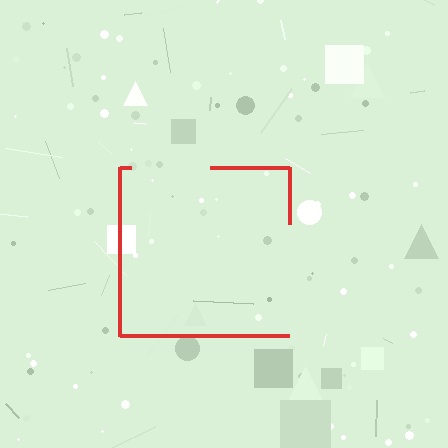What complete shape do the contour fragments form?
The contour fragments form a square.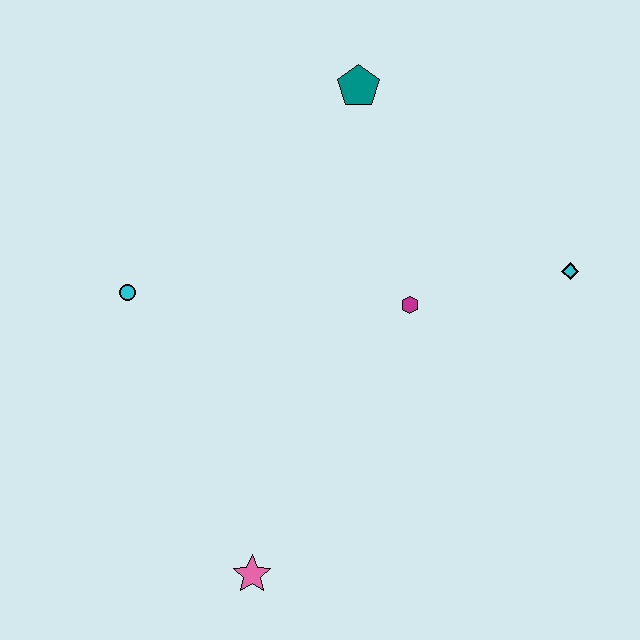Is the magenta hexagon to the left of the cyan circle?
No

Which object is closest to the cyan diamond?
The magenta hexagon is closest to the cyan diamond.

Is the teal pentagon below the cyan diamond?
No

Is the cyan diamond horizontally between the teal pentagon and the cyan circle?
No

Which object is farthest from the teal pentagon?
The pink star is farthest from the teal pentagon.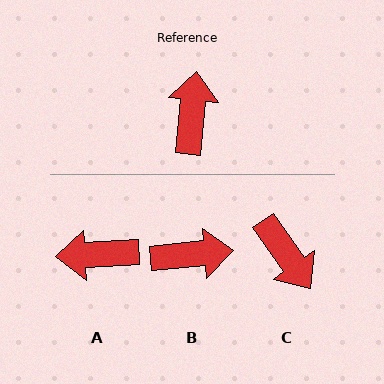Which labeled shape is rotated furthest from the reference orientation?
C, about 139 degrees away.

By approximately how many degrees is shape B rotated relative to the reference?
Approximately 79 degrees clockwise.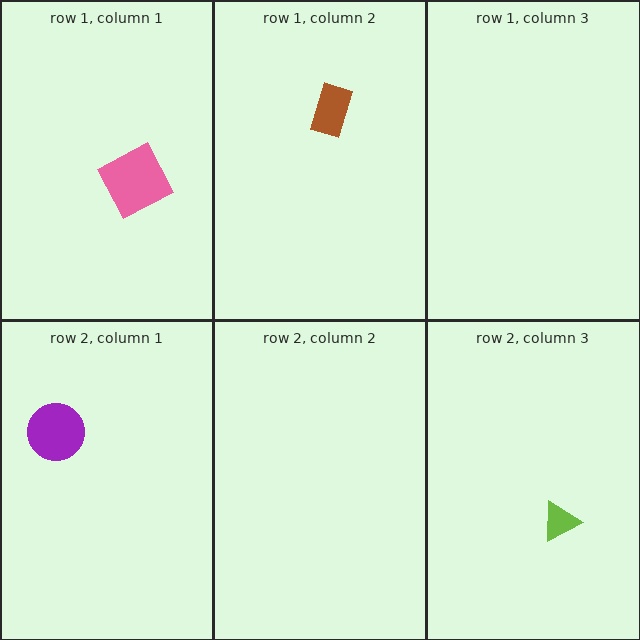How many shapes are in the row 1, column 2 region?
1.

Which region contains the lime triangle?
The row 2, column 3 region.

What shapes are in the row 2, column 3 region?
The lime triangle.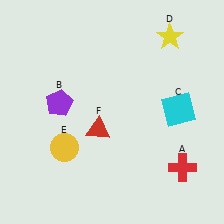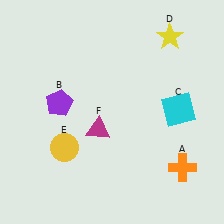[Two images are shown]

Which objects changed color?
A changed from red to orange. F changed from red to magenta.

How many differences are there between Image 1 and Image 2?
There are 2 differences between the two images.